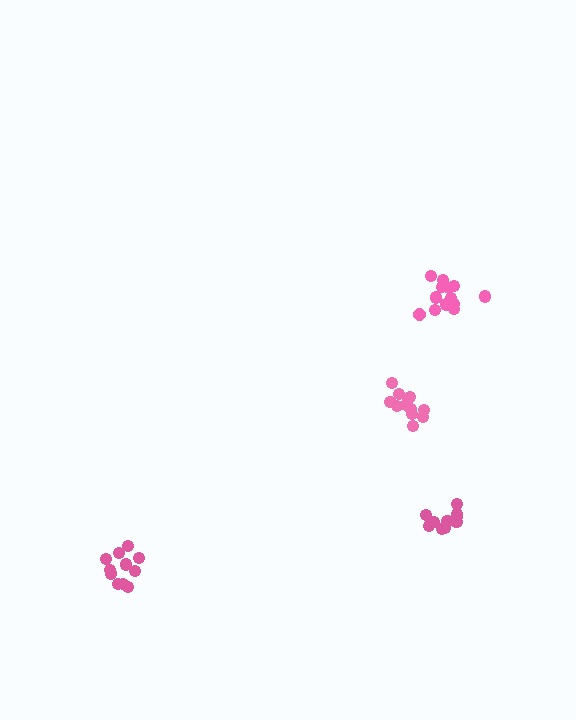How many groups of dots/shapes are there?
There are 4 groups.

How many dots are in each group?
Group 1: 11 dots, Group 2: 11 dots, Group 3: 13 dots, Group 4: 12 dots (47 total).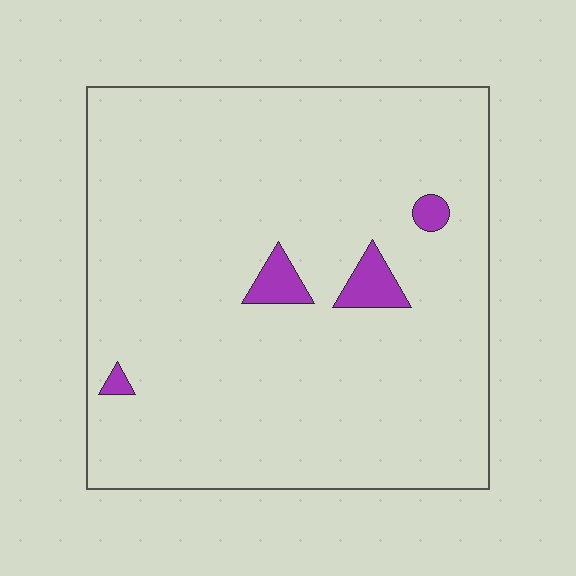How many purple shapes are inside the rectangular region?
4.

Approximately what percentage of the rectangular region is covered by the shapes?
Approximately 5%.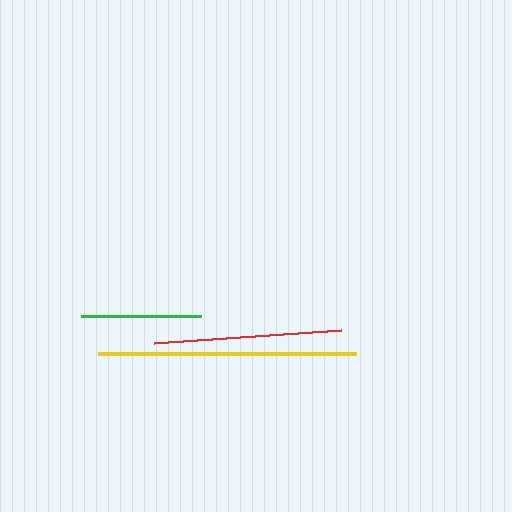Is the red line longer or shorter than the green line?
The red line is longer than the green line.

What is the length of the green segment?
The green segment is approximately 121 pixels long.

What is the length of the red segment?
The red segment is approximately 187 pixels long.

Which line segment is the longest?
The yellow line is the longest at approximately 258 pixels.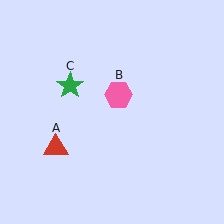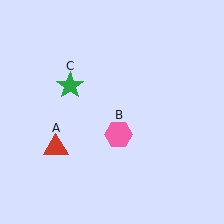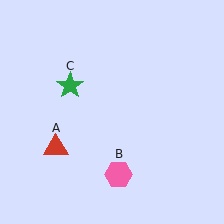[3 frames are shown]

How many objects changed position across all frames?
1 object changed position: pink hexagon (object B).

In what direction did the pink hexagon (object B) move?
The pink hexagon (object B) moved down.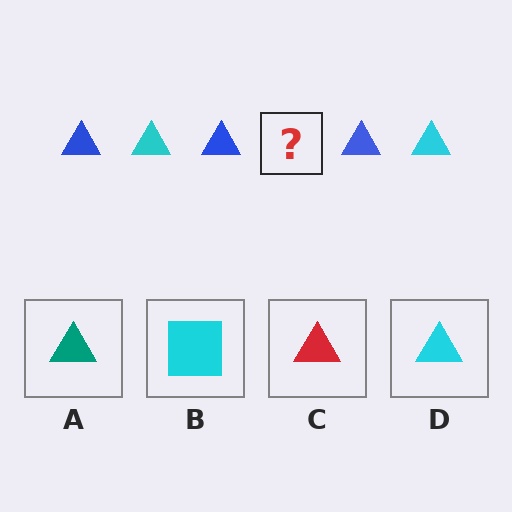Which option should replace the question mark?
Option D.